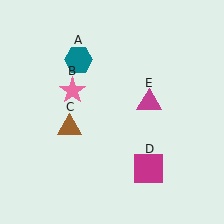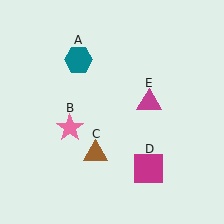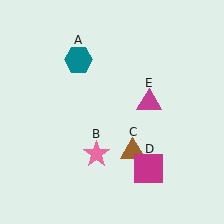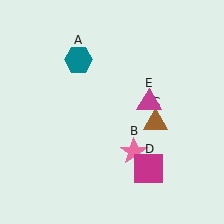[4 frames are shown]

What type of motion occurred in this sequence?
The pink star (object B), brown triangle (object C) rotated counterclockwise around the center of the scene.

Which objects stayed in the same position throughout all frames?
Teal hexagon (object A) and magenta square (object D) and magenta triangle (object E) remained stationary.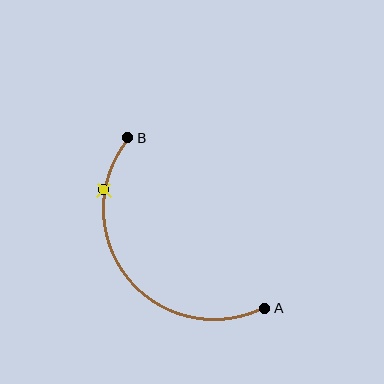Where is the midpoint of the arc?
The arc midpoint is the point on the curve farthest from the straight line joining A and B. It sits below and to the left of that line.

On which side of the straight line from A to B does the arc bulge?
The arc bulges below and to the left of the straight line connecting A and B.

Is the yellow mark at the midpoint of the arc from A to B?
No. The yellow mark lies on the arc but is closer to endpoint B. The arc midpoint would be at the point on the curve equidistant along the arc from both A and B.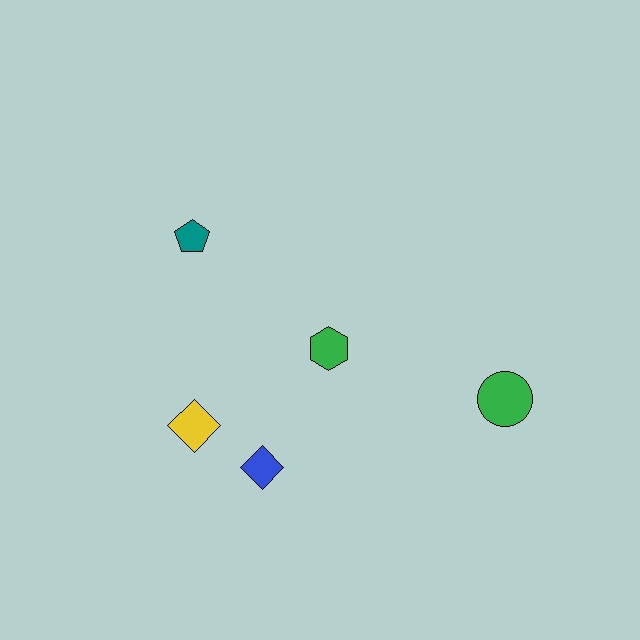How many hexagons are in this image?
There is 1 hexagon.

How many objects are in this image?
There are 5 objects.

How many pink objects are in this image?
There are no pink objects.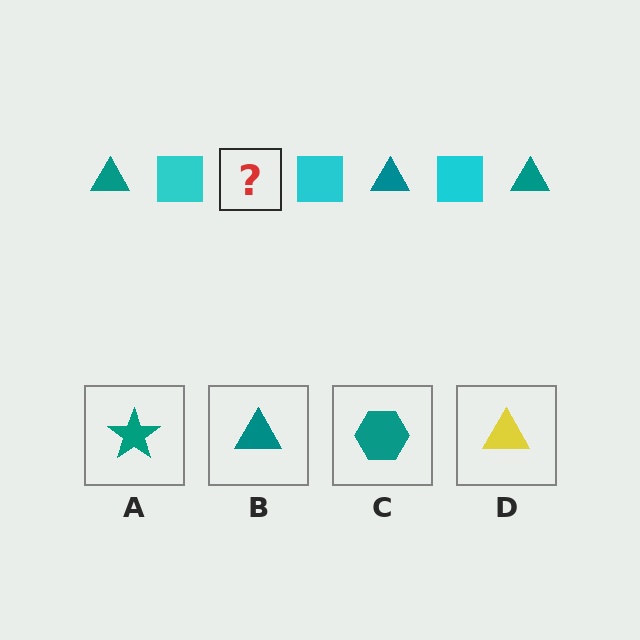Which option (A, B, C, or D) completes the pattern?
B.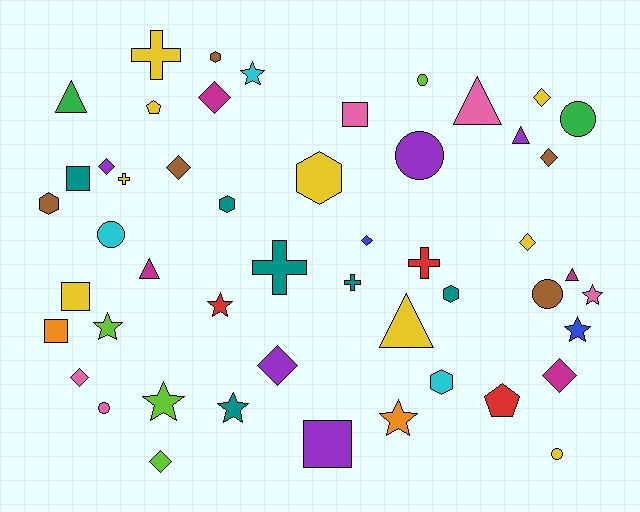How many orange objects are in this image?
There are 2 orange objects.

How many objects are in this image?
There are 50 objects.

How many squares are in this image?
There are 5 squares.